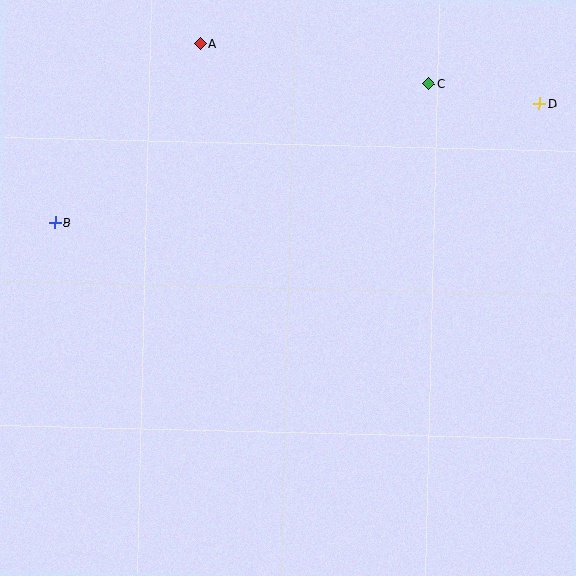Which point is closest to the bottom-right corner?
Point D is closest to the bottom-right corner.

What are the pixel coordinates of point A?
Point A is at (200, 44).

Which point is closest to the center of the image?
Point B at (55, 222) is closest to the center.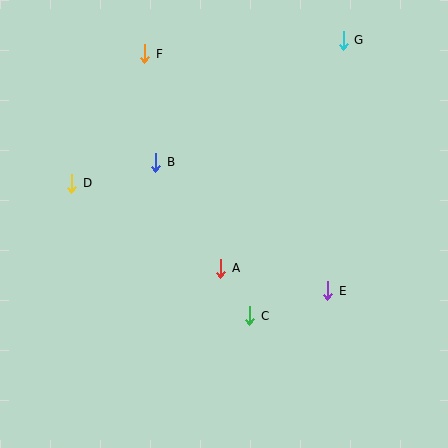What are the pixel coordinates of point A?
Point A is at (221, 268).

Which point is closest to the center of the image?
Point A at (221, 268) is closest to the center.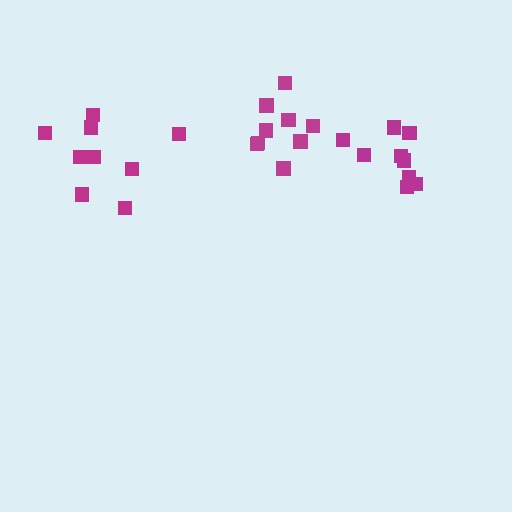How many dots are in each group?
Group 1: 9 dots, Group 2: 9 dots, Group 3: 9 dots (27 total).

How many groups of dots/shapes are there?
There are 3 groups.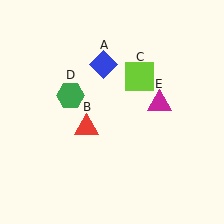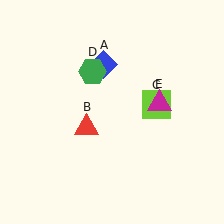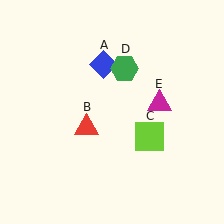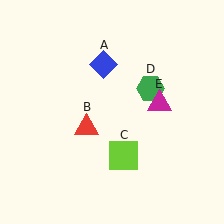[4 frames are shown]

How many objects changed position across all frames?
2 objects changed position: lime square (object C), green hexagon (object D).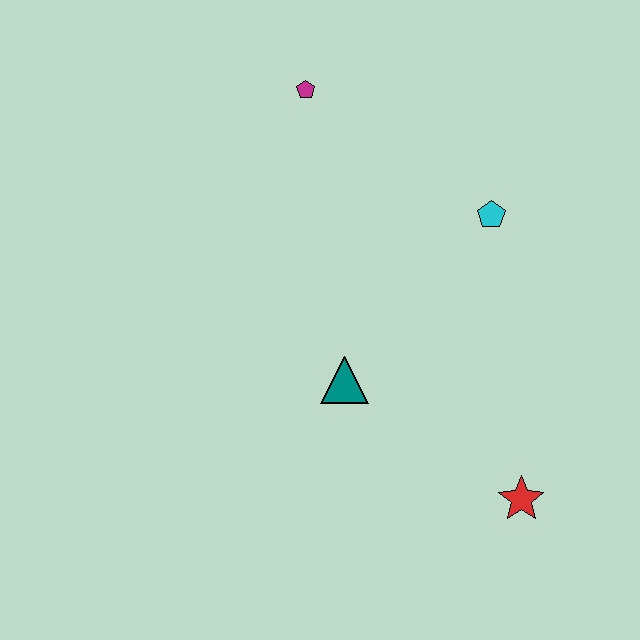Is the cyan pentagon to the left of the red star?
Yes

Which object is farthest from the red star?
The magenta pentagon is farthest from the red star.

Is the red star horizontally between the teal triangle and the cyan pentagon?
No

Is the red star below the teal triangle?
Yes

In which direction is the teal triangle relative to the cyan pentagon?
The teal triangle is below the cyan pentagon.